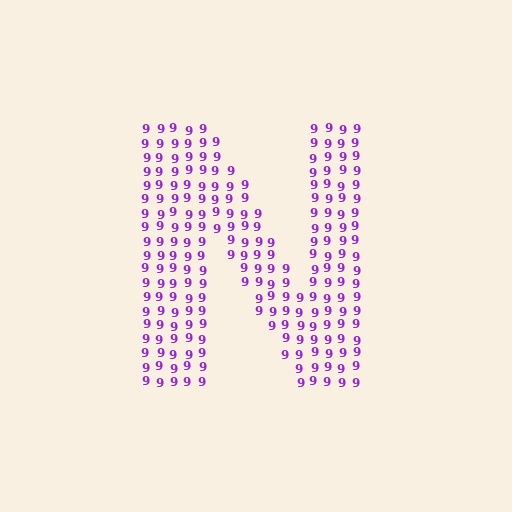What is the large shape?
The large shape is the letter N.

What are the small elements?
The small elements are digit 9's.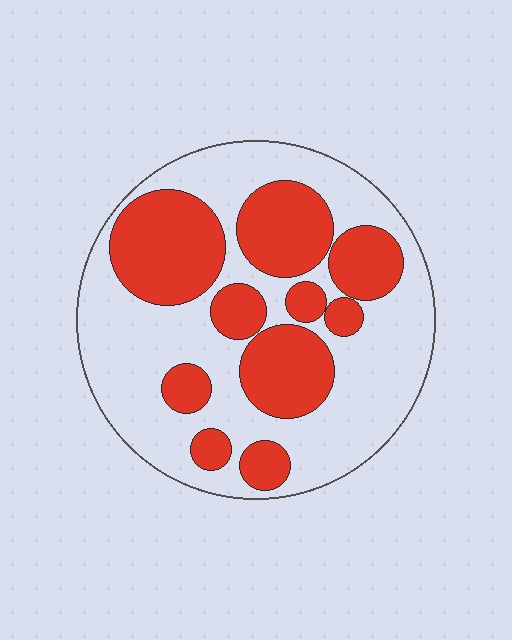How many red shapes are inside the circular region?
10.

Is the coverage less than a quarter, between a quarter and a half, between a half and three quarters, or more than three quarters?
Between a quarter and a half.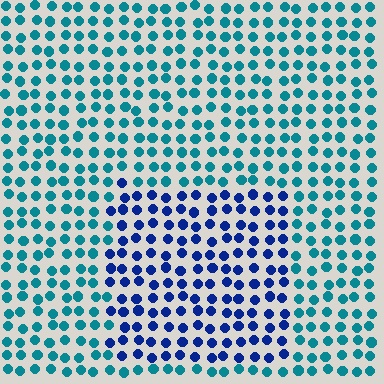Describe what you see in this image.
The image is filled with small teal elements in a uniform arrangement. A rectangle-shaped region is visible where the elements are tinted to a slightly different hue, forming a subtle color boundary.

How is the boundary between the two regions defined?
The boundary is defined purely by a slight shift in hue (about 44 degrees). Spacing, size, and orientation are identical on both sides.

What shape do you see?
I see a rectangle.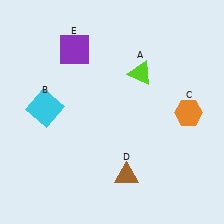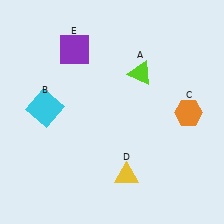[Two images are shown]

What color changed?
The triangle (D) changed from brown in Image 1 to yellow in Image 2.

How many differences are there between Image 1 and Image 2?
There is 1 difference between the two images.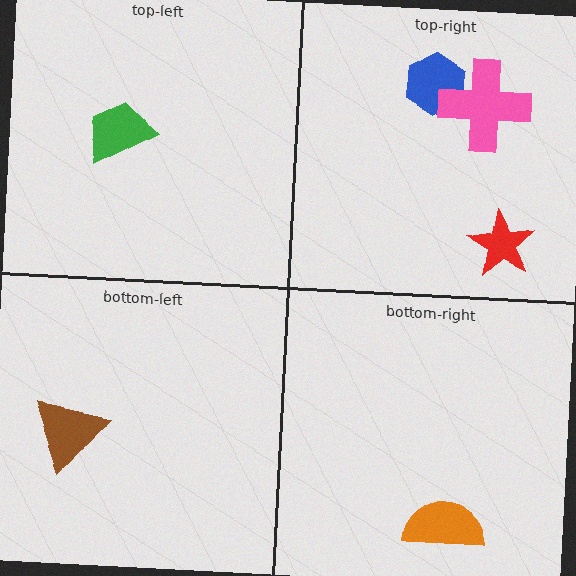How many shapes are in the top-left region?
1.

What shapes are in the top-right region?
The blue hexagon, the pink cross, the red star.